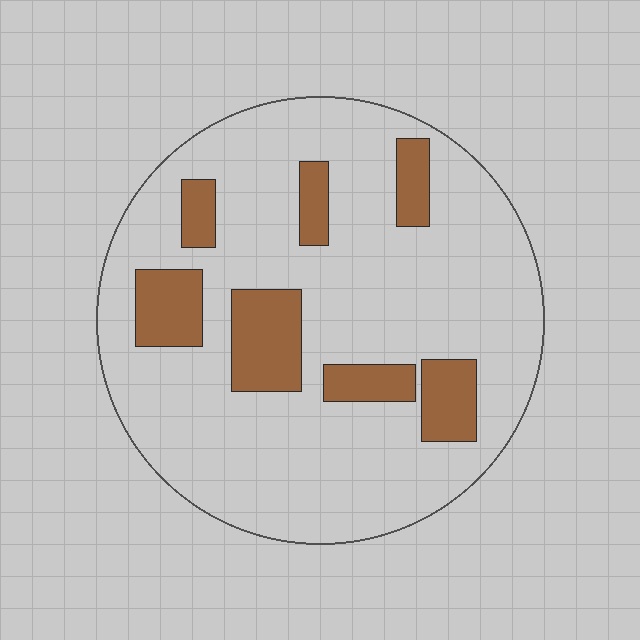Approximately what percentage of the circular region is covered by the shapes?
Approximately 20%.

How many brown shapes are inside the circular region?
7.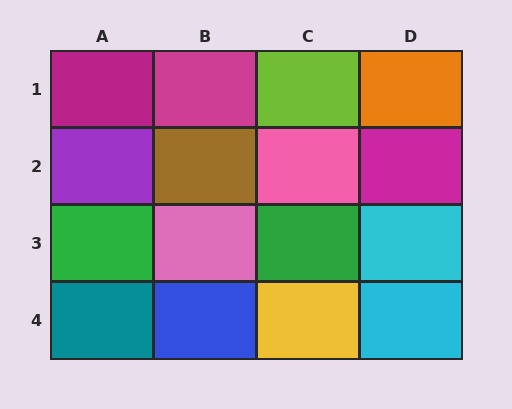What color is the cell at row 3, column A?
Green.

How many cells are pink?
2 cells are pink.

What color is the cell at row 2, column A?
Purple.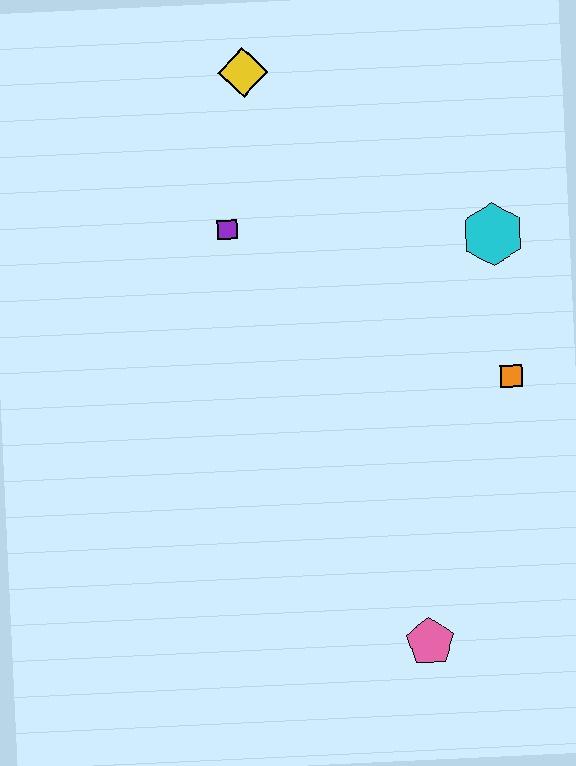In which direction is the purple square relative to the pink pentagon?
The purple square is above the pink pentagon.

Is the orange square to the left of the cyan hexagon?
No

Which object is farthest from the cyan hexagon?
The pink pentagon is farthest from the cyan hexagon.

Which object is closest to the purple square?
The yellow diamond is closest to the purple square.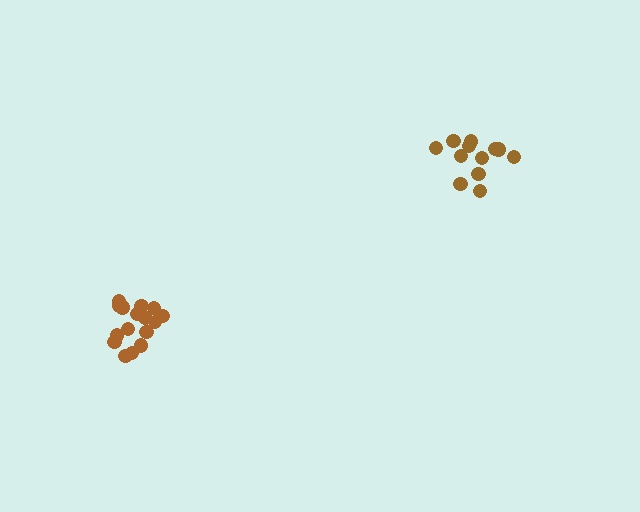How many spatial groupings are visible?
There are 2 spatial groupings.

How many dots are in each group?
Group 1: 17 dots, Group 2: 12 dots (29 total).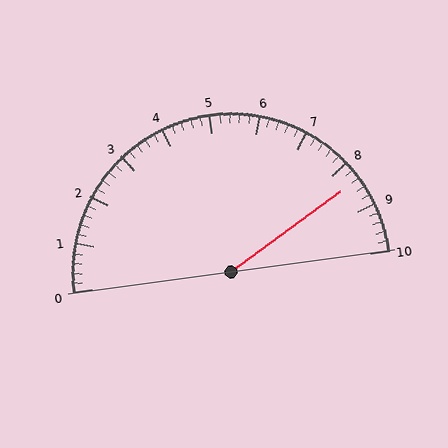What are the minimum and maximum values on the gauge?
The gauge ranges from 0 to 10.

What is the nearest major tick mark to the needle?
The nearest major tick mark is 8.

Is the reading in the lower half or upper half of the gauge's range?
The reading is in the upper half of the range (0 to 10).